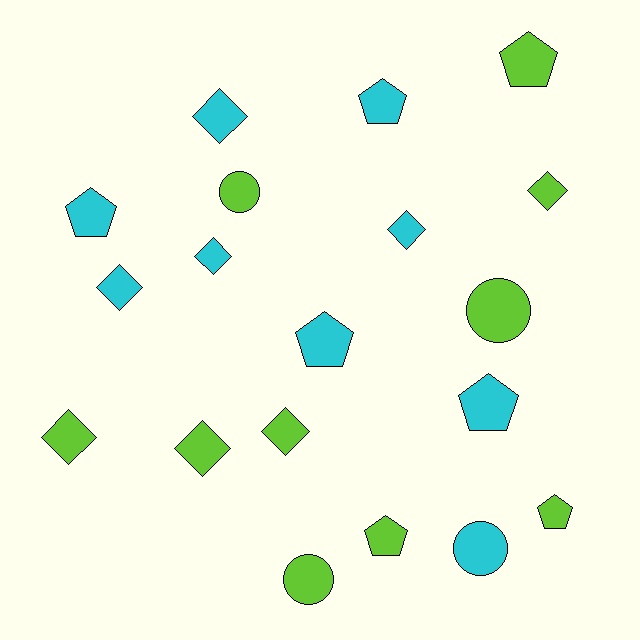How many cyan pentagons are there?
There are 4 cyan pentagons.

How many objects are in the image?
There are 19 objects.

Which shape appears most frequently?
Diamond, with 8 objects.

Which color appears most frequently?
Lime, with 10 objects.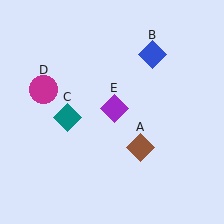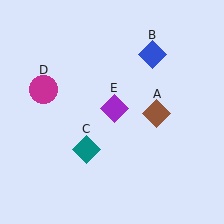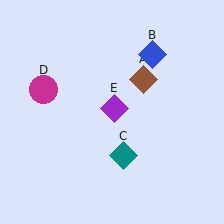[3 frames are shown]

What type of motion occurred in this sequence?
The brown diamond (object A), teal diamond (object C) rotated counterclockwise around the center of the scene.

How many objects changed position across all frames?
2 objects changed position: brown diamond (object A), teal diamond (object C).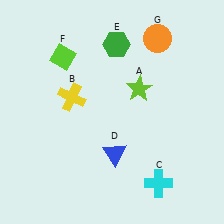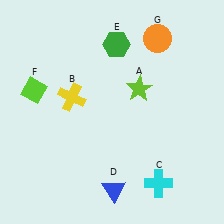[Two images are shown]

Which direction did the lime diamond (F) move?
The lime diamond (F) moved down.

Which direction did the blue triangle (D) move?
The blue triangle (D) moved down.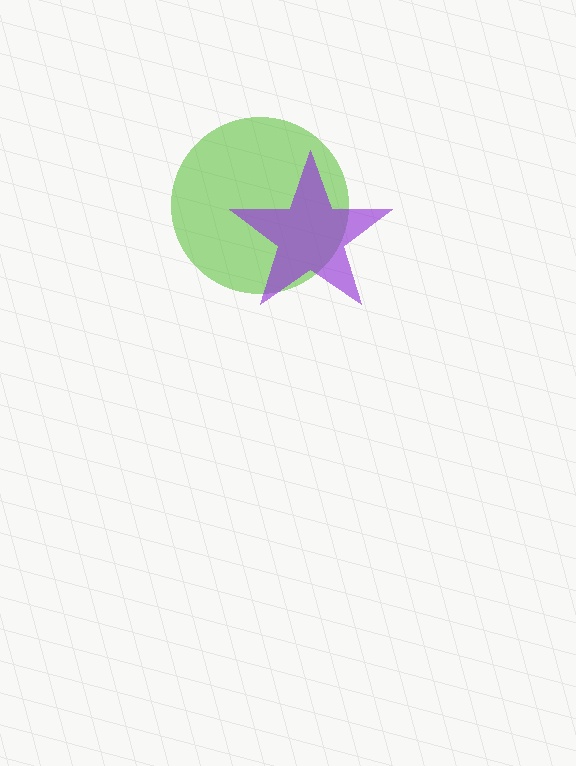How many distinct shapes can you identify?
There are 2 distinct shapes: a lime circle, a purple star.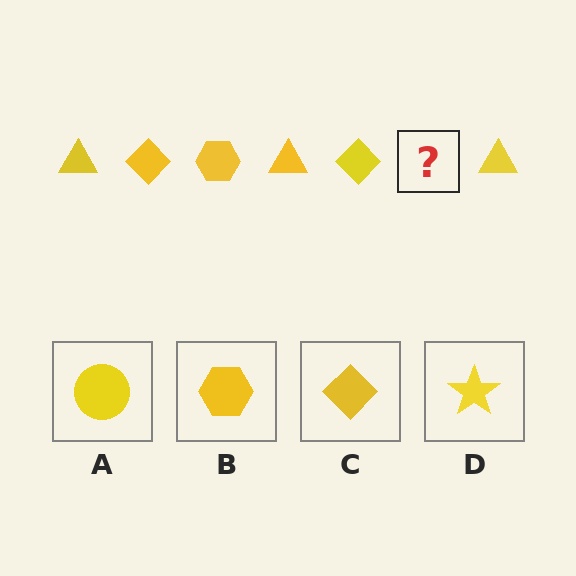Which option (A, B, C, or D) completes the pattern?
B.